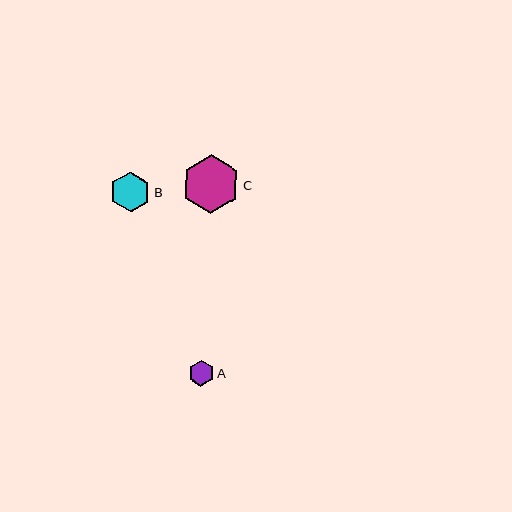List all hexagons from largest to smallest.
From largest to smallest: C, B, A.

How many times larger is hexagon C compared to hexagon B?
Hexagon C is approximately 1.4 times the size of hexagon B.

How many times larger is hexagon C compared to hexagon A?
Hexagon C is approximately 2.2 times the size of hexagon A.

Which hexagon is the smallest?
Hexagon A is the smallest with a size of approximately 26 pixels.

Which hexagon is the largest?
Hexagon C is the largest with a size of approximately 59 pixels.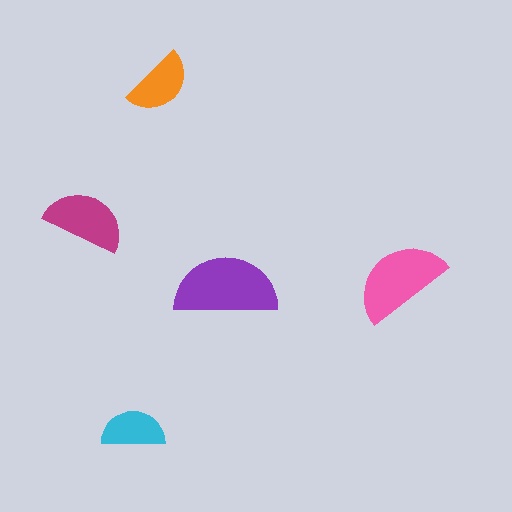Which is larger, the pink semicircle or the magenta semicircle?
The pink one.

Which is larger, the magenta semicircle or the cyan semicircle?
The magenta one.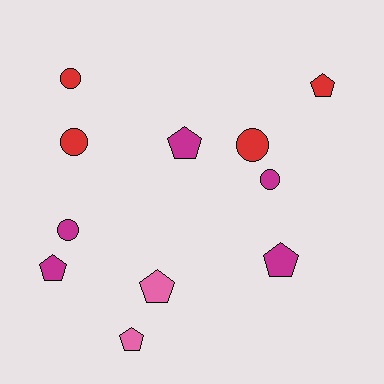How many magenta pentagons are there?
There are 3 magenta pentagons.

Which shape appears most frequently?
Pentagon, with 6 objects.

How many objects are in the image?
There are 11 objects.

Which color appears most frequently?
Magenta, with 5 objects.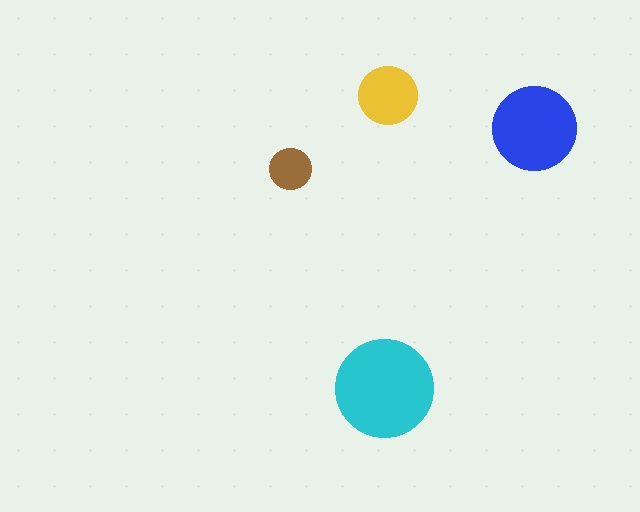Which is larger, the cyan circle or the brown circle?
The cyan one.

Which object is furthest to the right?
The blue circle is rightmost.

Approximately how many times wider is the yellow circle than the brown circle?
About 1.5 times wider.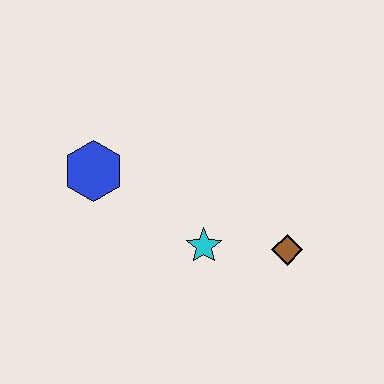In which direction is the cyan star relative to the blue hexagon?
The cyan star is to the right of the blue hexagon.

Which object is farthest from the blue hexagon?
The brown diamond is farthest from the blue hexagon.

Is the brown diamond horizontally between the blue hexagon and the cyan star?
No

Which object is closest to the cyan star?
The brown diamond is closest to the cyan star.